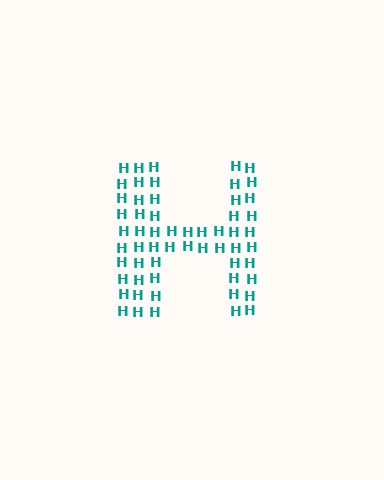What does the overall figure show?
The overall figure shows the letter H.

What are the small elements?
The small elements are letter H's.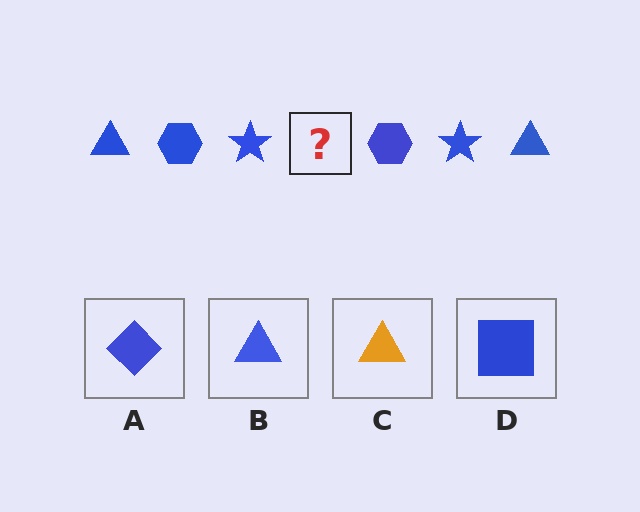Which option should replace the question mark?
Option B.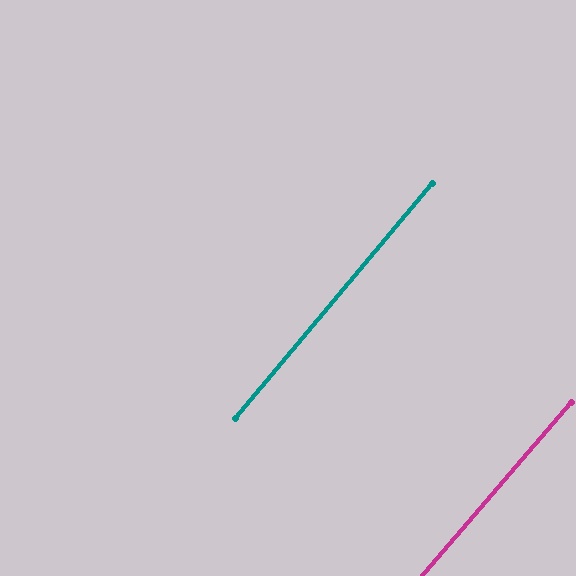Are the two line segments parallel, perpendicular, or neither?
Parallel — their directions differ by only 0.6°.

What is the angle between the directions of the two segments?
Approximately 1 degree.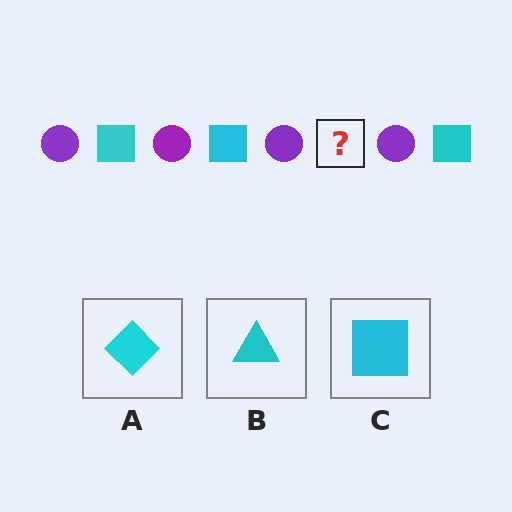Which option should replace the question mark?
Option C.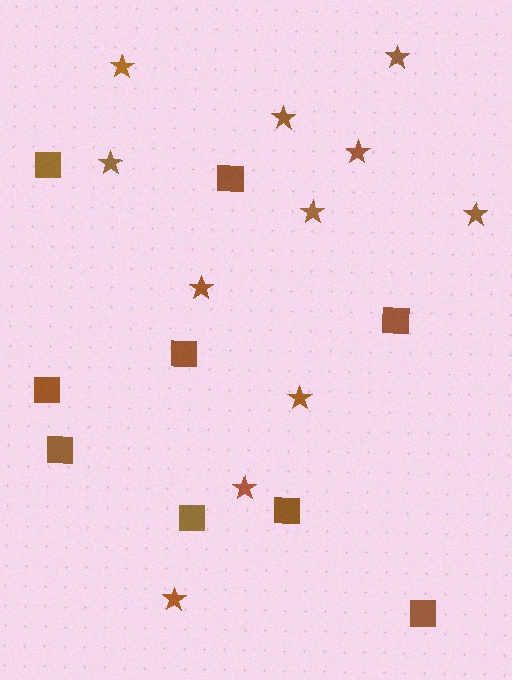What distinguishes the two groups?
There are 2 groups: one group of squares (9) and one group of stars (11).